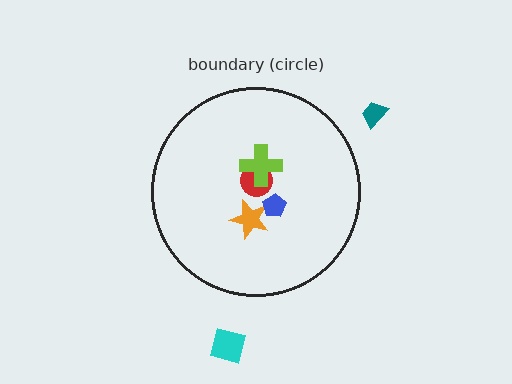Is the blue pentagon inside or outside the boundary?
Inside.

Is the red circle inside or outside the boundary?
Inside.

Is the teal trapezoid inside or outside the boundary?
Outside.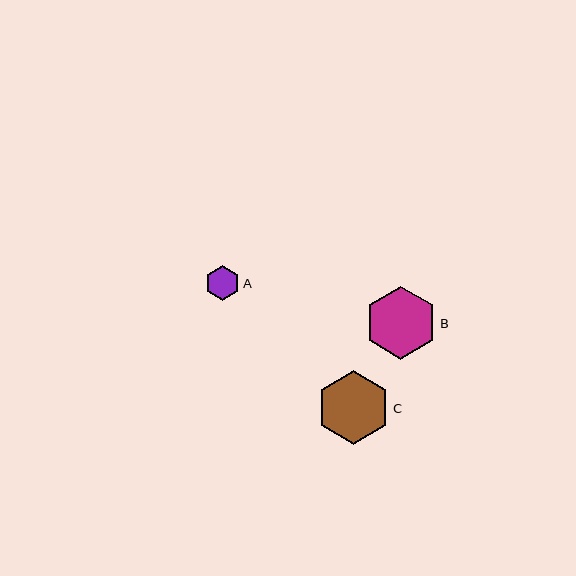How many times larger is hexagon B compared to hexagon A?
Hexagon B is approximately 2.0 times the size of hexagon A.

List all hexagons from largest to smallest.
From largest to smallest: C, B, A.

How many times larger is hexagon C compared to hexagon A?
Hexagon C is approximately 2.1 times the size of hexagon A.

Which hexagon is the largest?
Hexagon C is the largest with a size of approximately 74 pixels.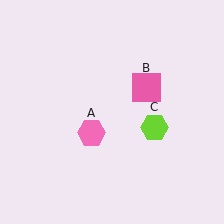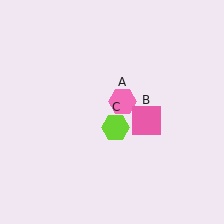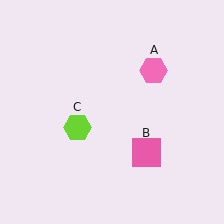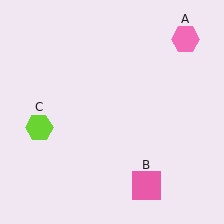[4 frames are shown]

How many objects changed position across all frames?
3 objects changed position: pink hexagon (object A), pink square (object B), lime hexagon (object C).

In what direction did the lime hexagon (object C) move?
The lime hexagon (object C) moved left.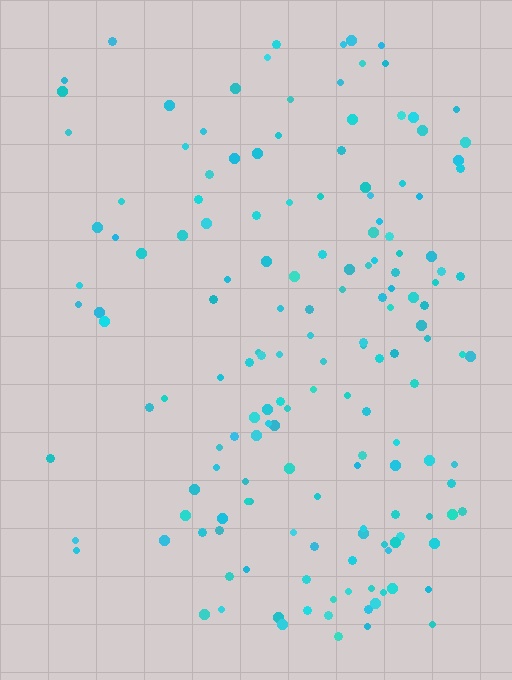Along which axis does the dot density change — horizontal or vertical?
Horizontal.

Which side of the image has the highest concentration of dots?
The right.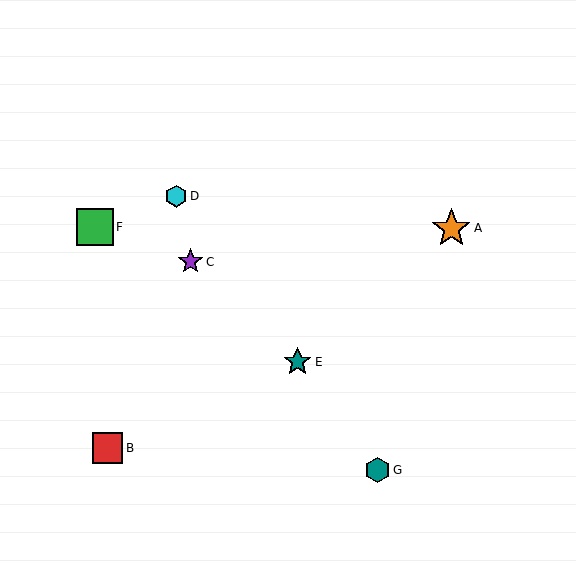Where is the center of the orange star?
The center of the orange star is at (451, 228).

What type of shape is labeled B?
Shape B is a red square.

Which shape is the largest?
The orange star (labeled A) is the largest.